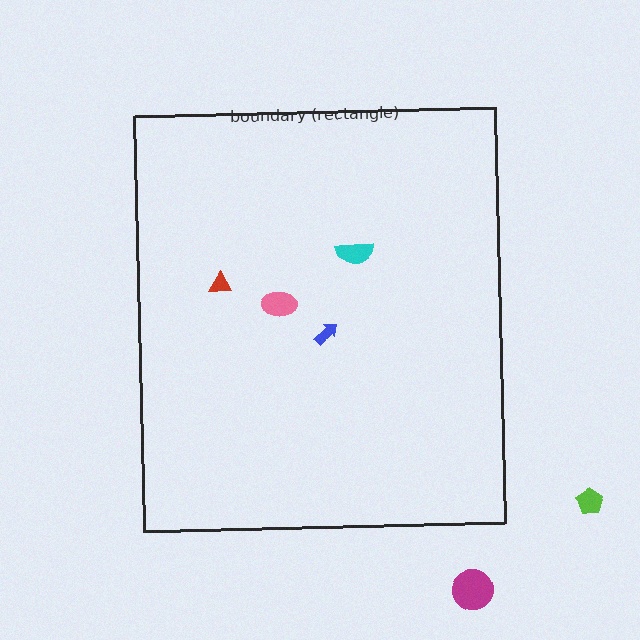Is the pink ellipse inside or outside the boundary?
Inside.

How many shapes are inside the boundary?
4 inside, 2 outside.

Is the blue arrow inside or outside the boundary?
Inside.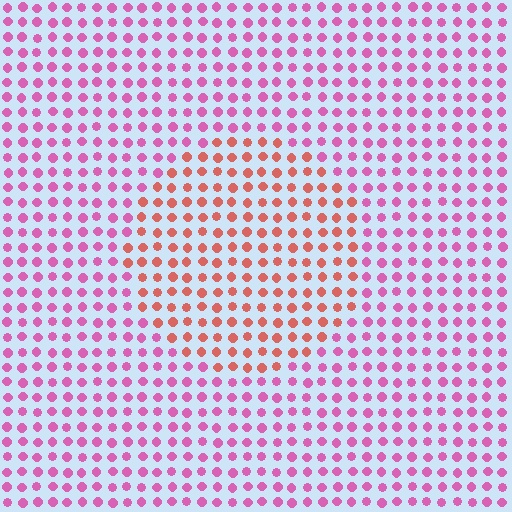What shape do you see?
I see a circle.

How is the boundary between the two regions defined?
The boundary is defined purely by a slight shift in hue (about 43 degrees). Spacing, size, and orientation are identical on both sides.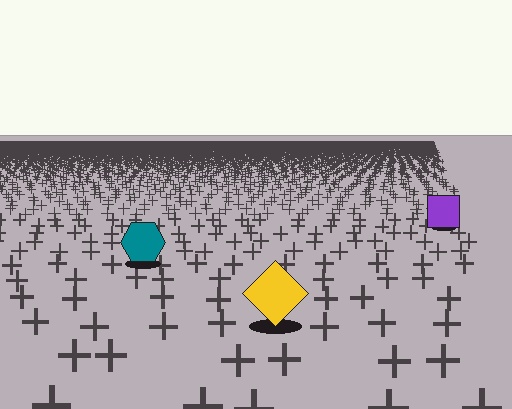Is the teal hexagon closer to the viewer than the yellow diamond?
No. The yellow diamond is closer — you can tell from the texture gradient: the ground texture is coarser near it.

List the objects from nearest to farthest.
From nearest to farthest: the yellow diamond, the teal hexagon, the purple square.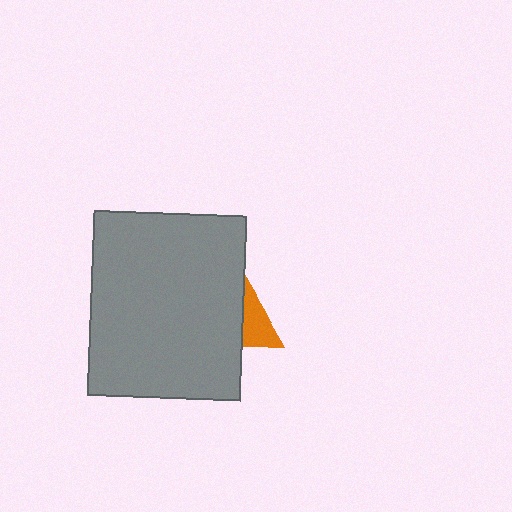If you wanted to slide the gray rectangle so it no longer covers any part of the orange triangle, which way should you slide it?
Slide it left — that is the most direct way to separate the two shapes.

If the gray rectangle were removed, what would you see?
You would see the complete orange triangle.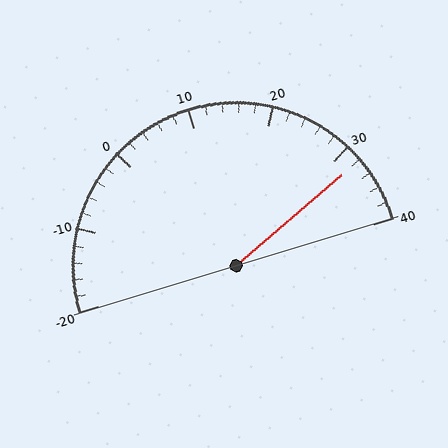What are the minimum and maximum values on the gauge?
The gauge ranges from -20 to 40.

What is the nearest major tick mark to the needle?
The nearest major tick mark is 30.